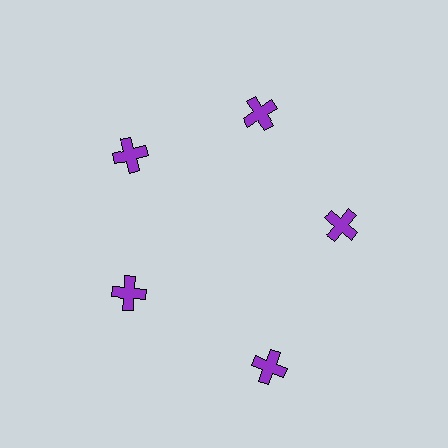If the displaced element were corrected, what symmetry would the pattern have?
It would have 5-fold rotational symmetry — the pattern would map onto itself every 72 degrees.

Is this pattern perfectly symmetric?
No. The 5 purple crosses are arranged in a ring, but one element near the 5 o'clock position is pushed outward from the center, breaking the 5-fold rotational symmetry.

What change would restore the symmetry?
The symmetry would be restored by moving it inward, back onto the ring so that all 5 crosses sit at equal angles and equal distance from the center.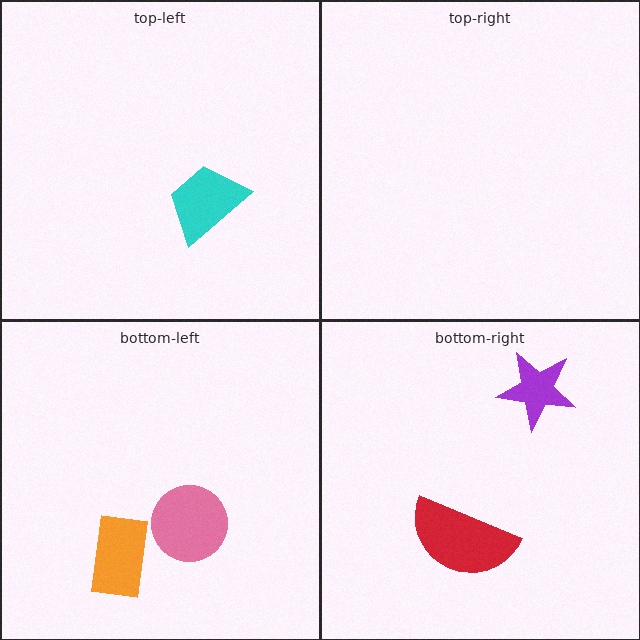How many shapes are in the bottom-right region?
2.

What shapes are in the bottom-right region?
The red semicircle, the purple star.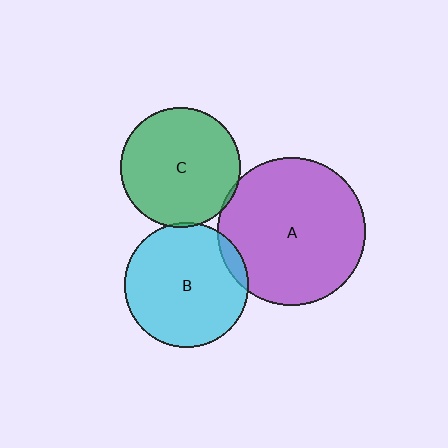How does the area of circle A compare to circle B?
Approximately 1.4 times.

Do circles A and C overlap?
Yes.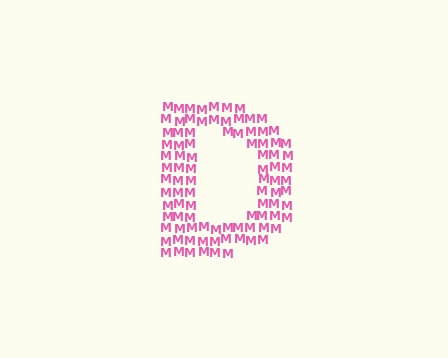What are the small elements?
The small elements are letter M's.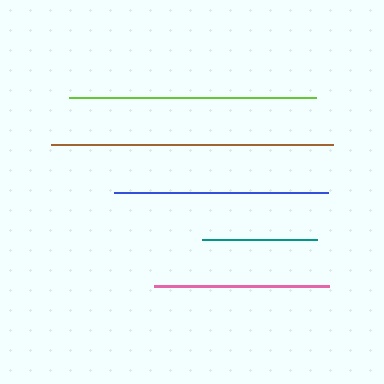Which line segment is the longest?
The brown line is the longest at approximately 282 pixels.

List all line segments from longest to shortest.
From longest to shortest: brown, lime, blue, pink, teal.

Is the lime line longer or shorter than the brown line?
The brown line is longer than the lime line.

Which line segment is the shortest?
The teal line is the shortest at approximately 114 pixels.